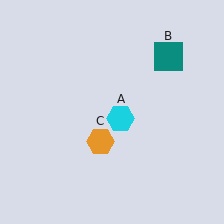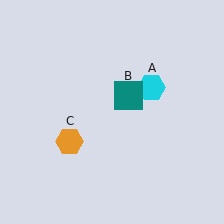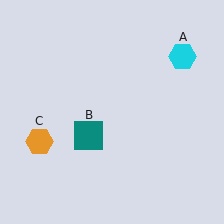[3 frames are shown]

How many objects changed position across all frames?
3 objects changed position: cyan hexagon (object A), teal square (object B), orange hexagon (object C).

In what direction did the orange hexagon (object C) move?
The orange hexagon (object C) moved left.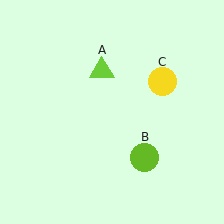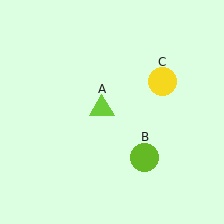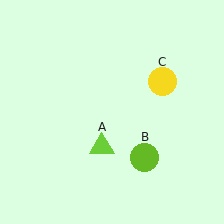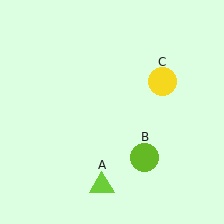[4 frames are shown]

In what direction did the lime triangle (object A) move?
The lime triangle (object A) moved down.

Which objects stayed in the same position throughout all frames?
Lime circle (object B) and yellow circle (object C) remained stationary.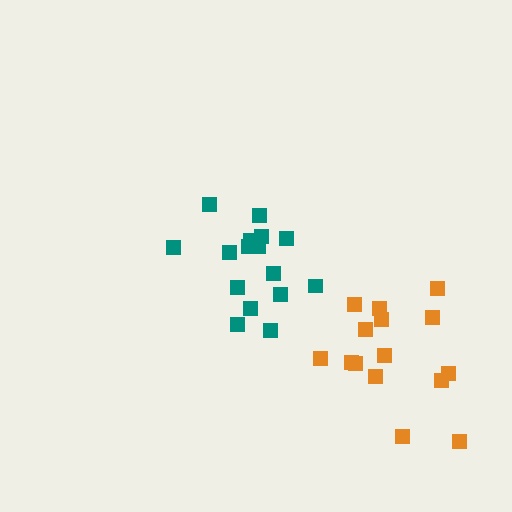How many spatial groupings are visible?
There are 2 spatial groupings.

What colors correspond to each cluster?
The clusters are colored: orange, teal.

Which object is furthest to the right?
The orange cluster is rightmost.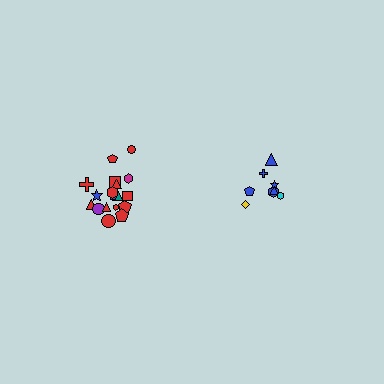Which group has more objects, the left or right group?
The left group.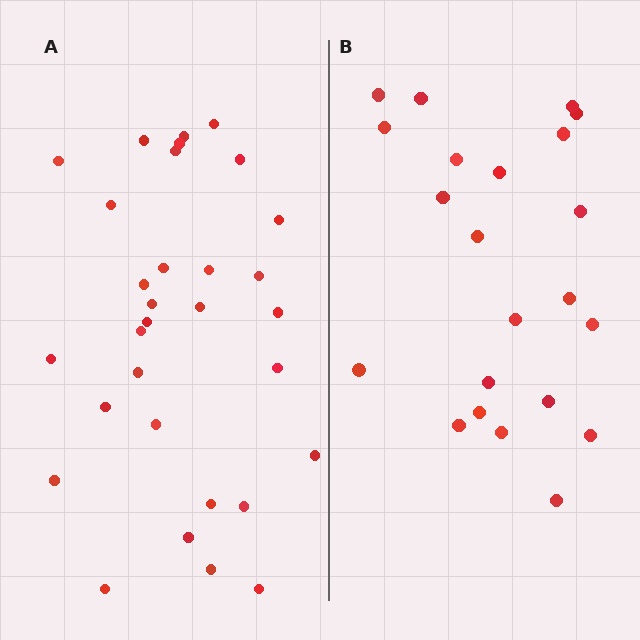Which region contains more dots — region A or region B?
Region A (the left region) has more dots.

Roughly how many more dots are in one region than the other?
Region A has roughly 8 or so more dots than region B.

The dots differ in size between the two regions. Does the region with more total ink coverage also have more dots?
No. Region B has more total ink coverage because its dots are larger, but region A actually contains more individual dots. Total area can be misleading — the number of items is what matters here.